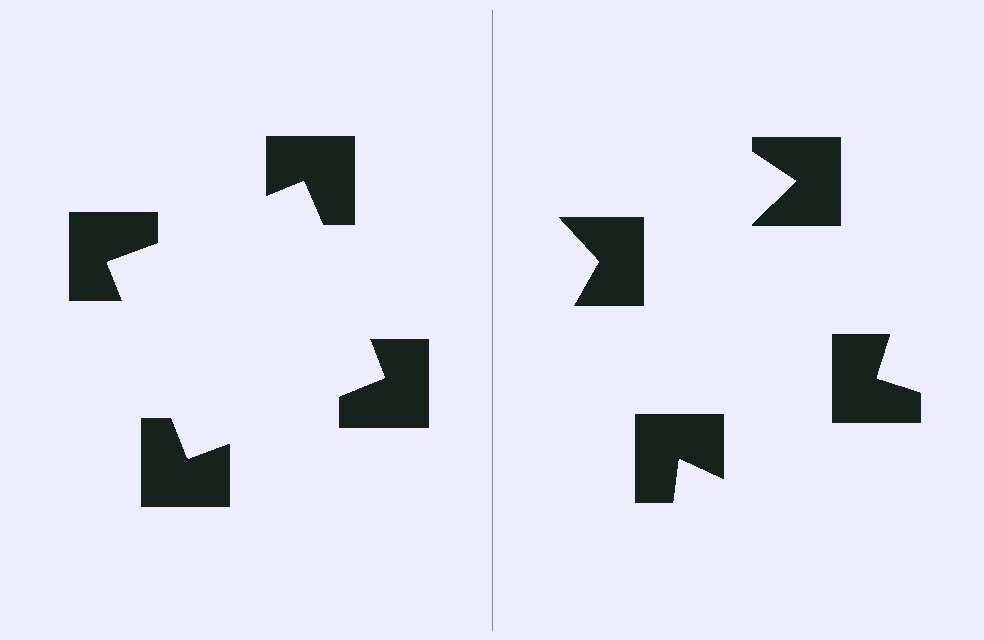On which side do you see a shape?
An illusory square appears on the left side. On the right side the wedge cuts are rotated, so no coherent shape forms.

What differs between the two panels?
The notched squares are positioned identically on both sides; only the wedge orientations differ. On the left they align to a square; on the right they are misaligned.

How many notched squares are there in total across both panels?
8 — 4 on each side.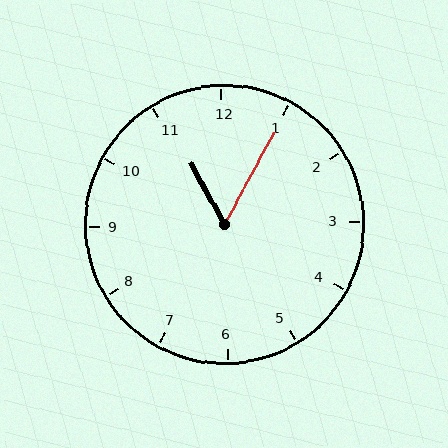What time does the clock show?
11:05.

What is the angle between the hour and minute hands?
Approximately 58 degrees.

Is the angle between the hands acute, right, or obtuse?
It is acute.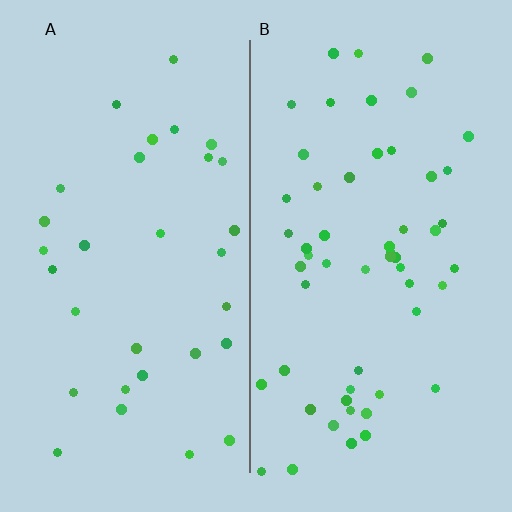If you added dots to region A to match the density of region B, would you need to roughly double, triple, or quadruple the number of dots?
Approximately double.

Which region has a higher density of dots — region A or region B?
B (the right).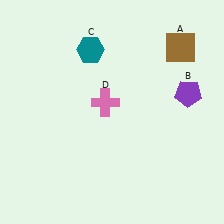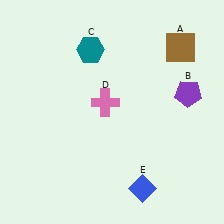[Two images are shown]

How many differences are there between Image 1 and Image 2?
There is 1 difference between the two images.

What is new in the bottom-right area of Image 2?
A blue diamond (E) was added in the bottom-right area of Image 2.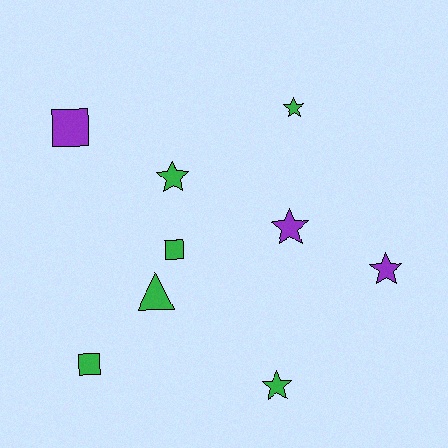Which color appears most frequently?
Green, with 6 objects.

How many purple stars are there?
There are 2 purple stars.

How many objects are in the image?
There are 9 objects.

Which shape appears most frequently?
Star, with 5 objects.